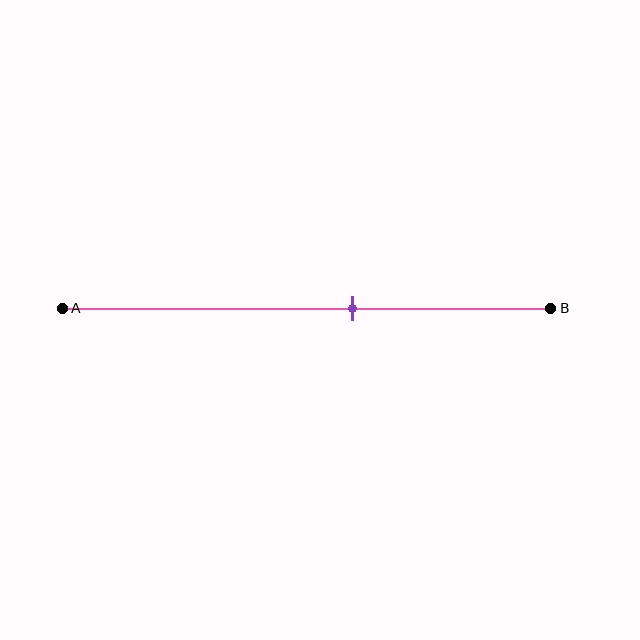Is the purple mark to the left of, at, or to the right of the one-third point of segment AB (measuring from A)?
The purple mark is to the right of the one-third point of segment AB.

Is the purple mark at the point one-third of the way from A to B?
No, the mark is at about 60% from A, not at the 33% one-third point.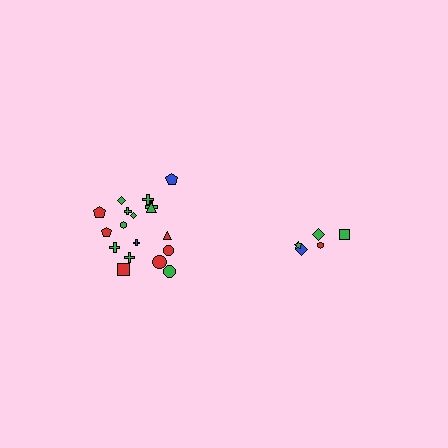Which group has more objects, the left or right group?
The left group.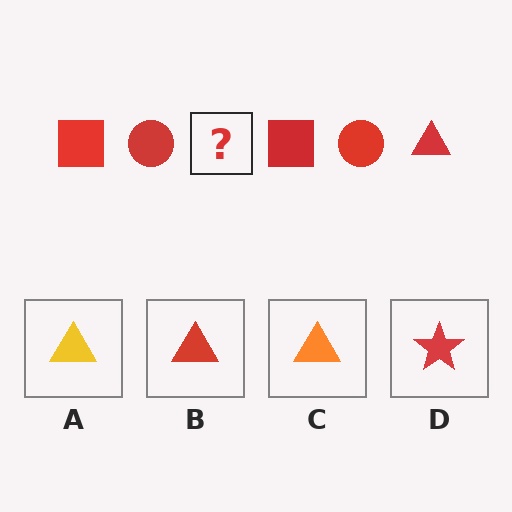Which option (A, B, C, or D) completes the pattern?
B.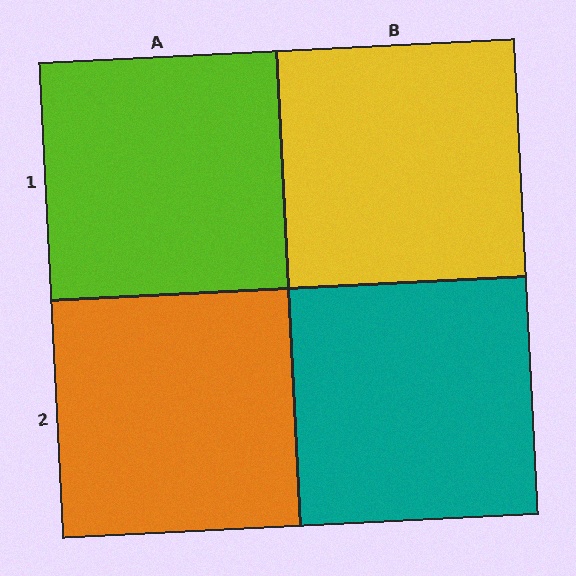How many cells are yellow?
1 cell is yellow.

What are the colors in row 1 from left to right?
Lime, yellow.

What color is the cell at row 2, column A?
Orange.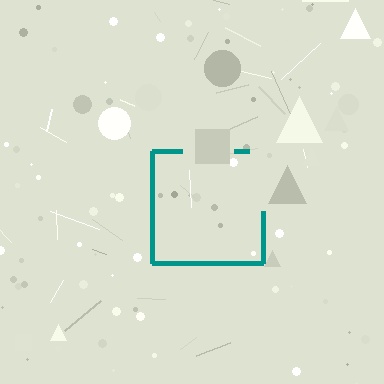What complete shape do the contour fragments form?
The contour fragments form a square.